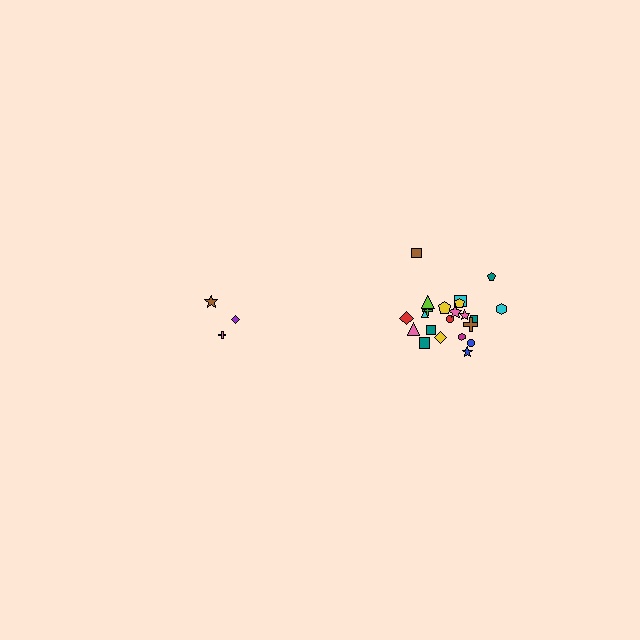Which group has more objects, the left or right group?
The right group.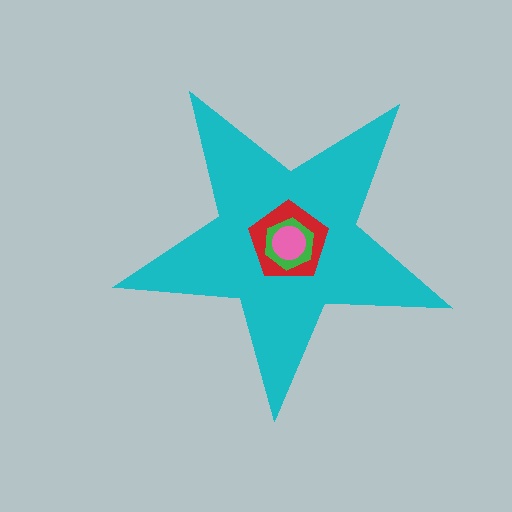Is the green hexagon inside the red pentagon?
Yes.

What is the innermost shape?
The pink circle.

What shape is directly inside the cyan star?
The red pentagon.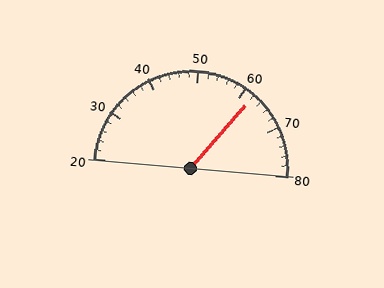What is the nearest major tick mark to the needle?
The nearest major tick mark is 60.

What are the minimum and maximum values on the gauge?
The gauge ranges from 20 to 80.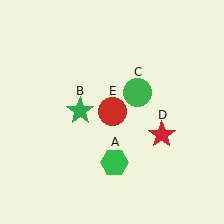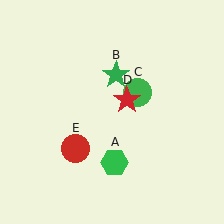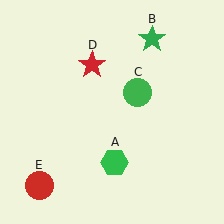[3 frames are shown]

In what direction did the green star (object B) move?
The green star (object B) moved up and to the right.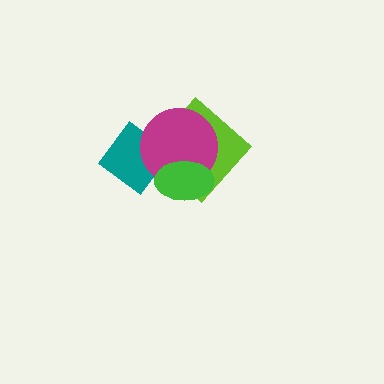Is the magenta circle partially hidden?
Yes, it is partially covered by another shape.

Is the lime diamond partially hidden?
Yes, it is partially covered by another shape.